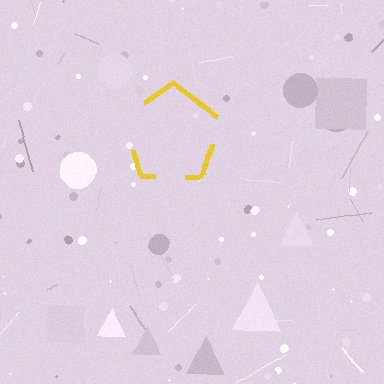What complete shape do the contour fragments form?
The contour fragments form a pentagon.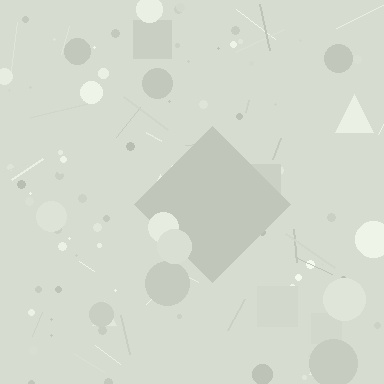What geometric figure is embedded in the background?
A diamond is embedded in the background.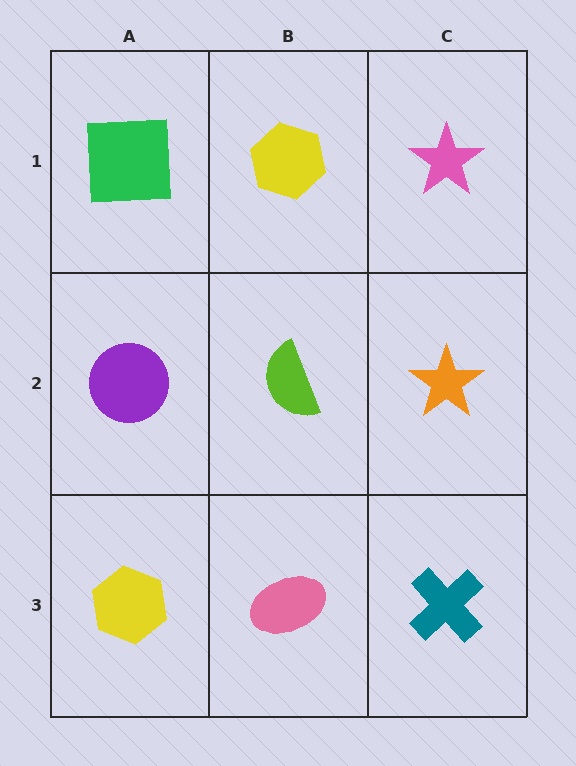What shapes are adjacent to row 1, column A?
A purple circle (row 2, column A), a yellow hexagon (row 1, column B).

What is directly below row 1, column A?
A purple circle.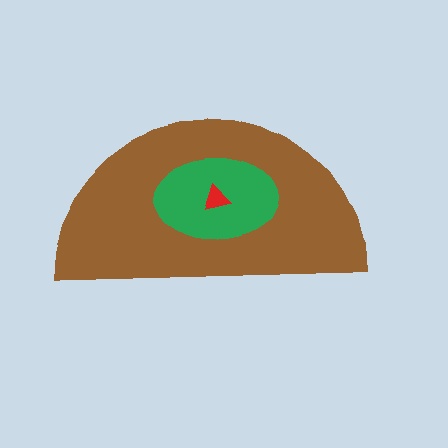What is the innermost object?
The red triangle.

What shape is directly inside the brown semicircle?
The green ellipse.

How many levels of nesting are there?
3.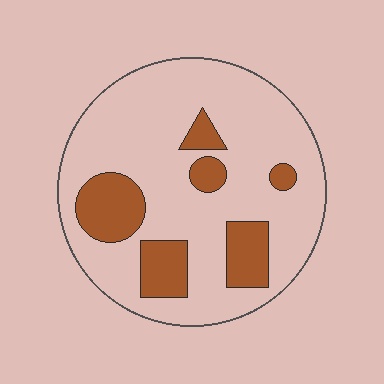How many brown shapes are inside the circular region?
6.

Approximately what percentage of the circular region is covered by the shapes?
Approximately 20%.